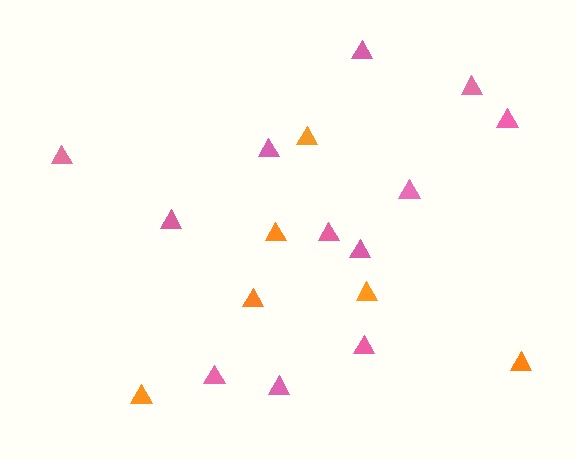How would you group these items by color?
There are 2 groups: one group of pink triangles (12) and one group of orange triangles (6).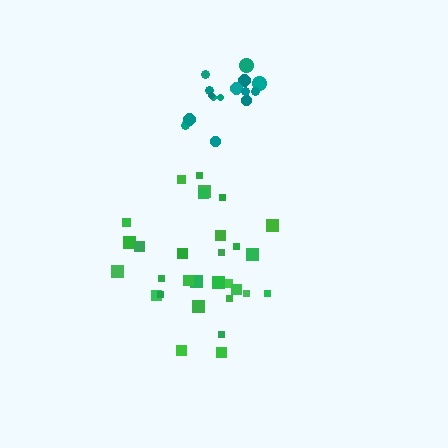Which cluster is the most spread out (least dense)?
Green.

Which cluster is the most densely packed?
Teal.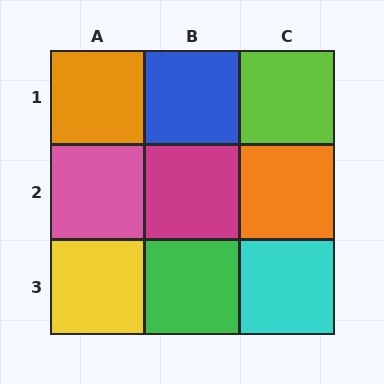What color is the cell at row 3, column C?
Cyan.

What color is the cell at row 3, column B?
Green.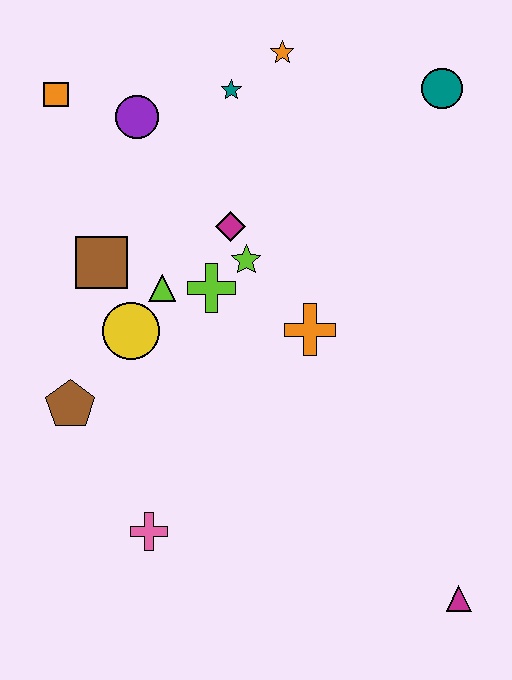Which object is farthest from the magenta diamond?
The magenta triangle is farthest from the magenta diamond.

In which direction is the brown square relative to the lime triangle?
The brown square is to the left of the lime triangle.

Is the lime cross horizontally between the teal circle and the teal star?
No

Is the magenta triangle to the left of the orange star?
No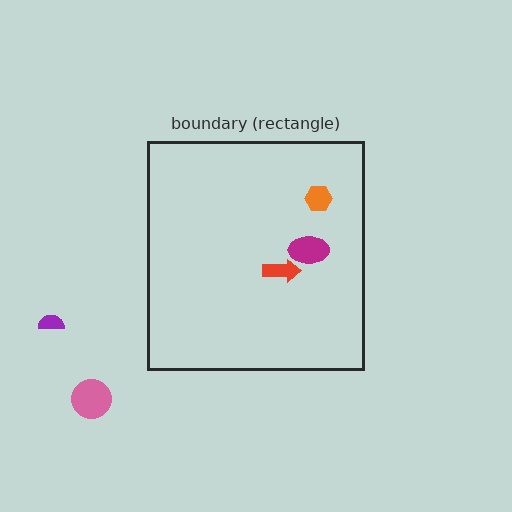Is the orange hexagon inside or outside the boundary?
Inside.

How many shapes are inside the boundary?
3 inside, 2 outside.